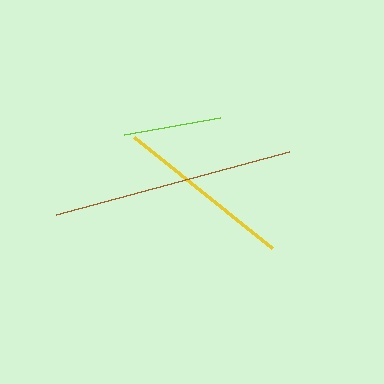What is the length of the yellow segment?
The yellow segment is approximately 177 pixels long.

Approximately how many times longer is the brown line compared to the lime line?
The brown line is approximately 2.5 times the length of the lime line.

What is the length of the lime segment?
The lime segment is approximately 98 pixels long.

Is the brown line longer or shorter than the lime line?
The brown line is longer than the lime line.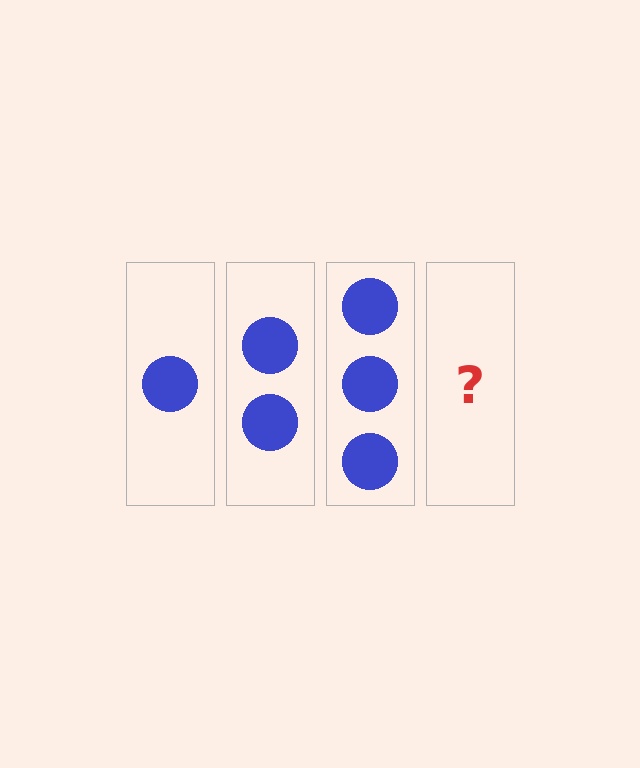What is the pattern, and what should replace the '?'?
The pattern is that each step adds one more circle. The '?' should be 4 circles.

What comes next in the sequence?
The next element should be 4 circles.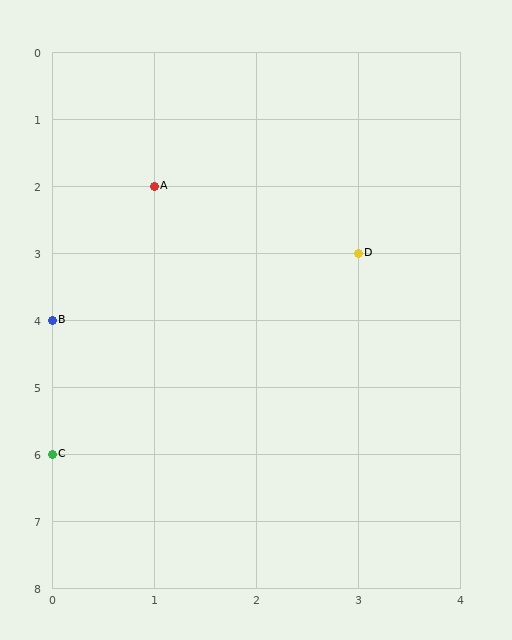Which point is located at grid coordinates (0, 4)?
Point B is at (0, 4).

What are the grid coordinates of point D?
Point D is at grid coordinates (3, 3).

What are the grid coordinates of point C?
Point C is at grid coordinates (0, 6).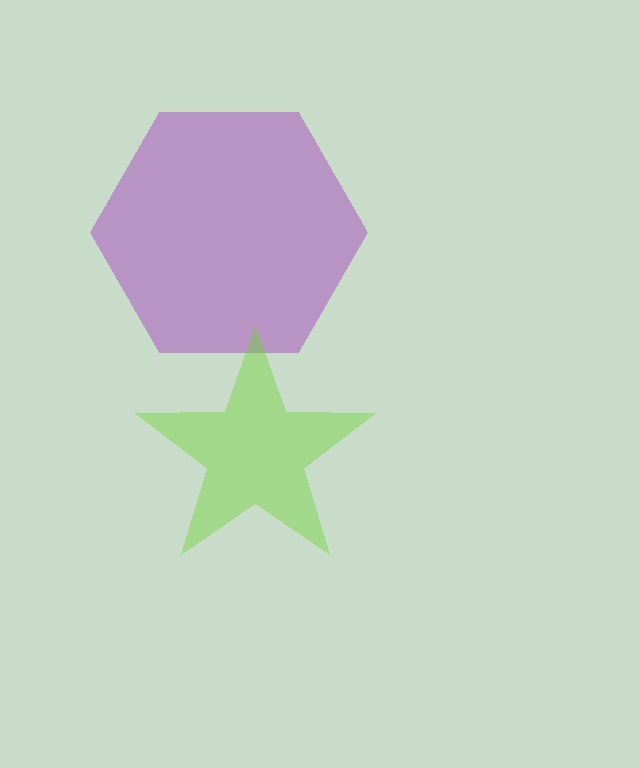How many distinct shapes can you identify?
There are 2 distinct shapes: a purple hexagon, a lime star.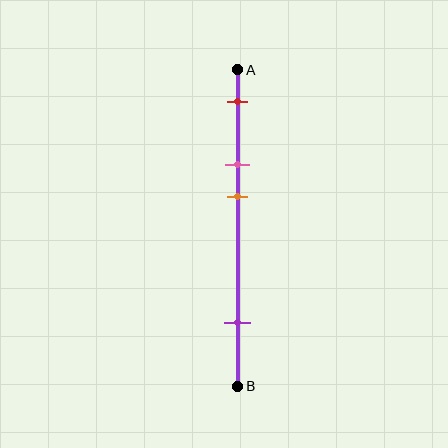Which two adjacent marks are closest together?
The pink and orange marks are the closest adjacent pair.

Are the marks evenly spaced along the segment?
No, the marks are not evenly spaced.